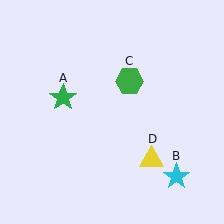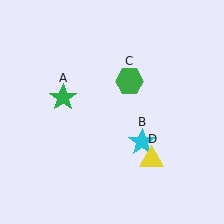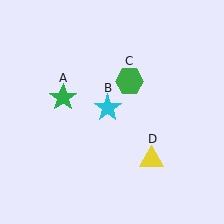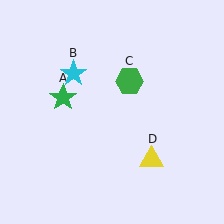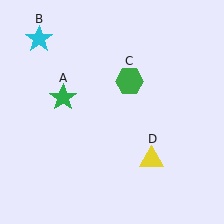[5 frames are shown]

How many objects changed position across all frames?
1 object changed position: cyan star (object B).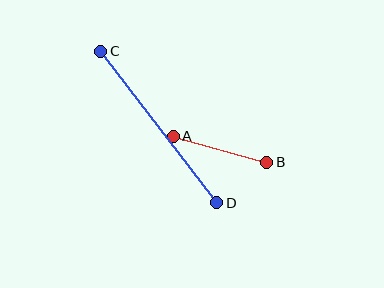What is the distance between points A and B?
The distance is approximately 97 pixels.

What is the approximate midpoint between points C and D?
The midpoint is at approximately (159, 127) pixels.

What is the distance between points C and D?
The distance is approximately 191 pixels.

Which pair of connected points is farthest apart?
Points C and D are farthest apart.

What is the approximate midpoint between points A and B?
The midpoint is at approximately (220, 149) pixels.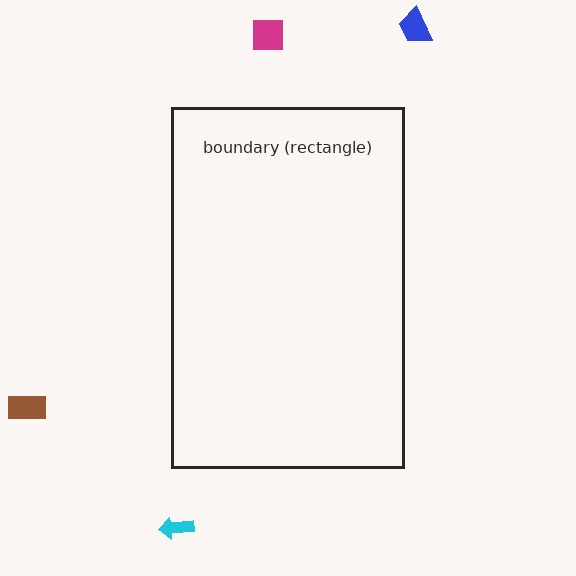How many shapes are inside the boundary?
0 inside, 4 outside.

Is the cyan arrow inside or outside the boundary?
Outside.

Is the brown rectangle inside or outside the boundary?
Outside.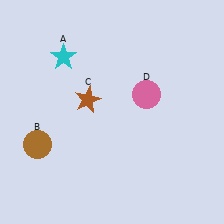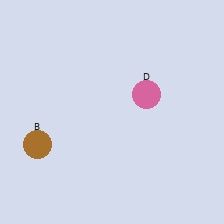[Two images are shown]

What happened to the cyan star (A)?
The cyan star (A) was removed in Image 2. It was in the top-left area of Image 1.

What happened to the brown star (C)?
The brown star (C) was removed in Image 2. It was in the top-left area of Image 1.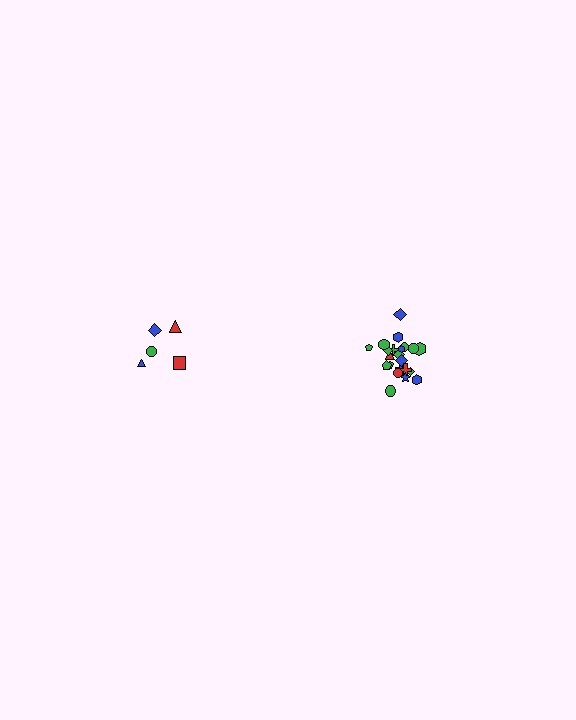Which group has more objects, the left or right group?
The right group.